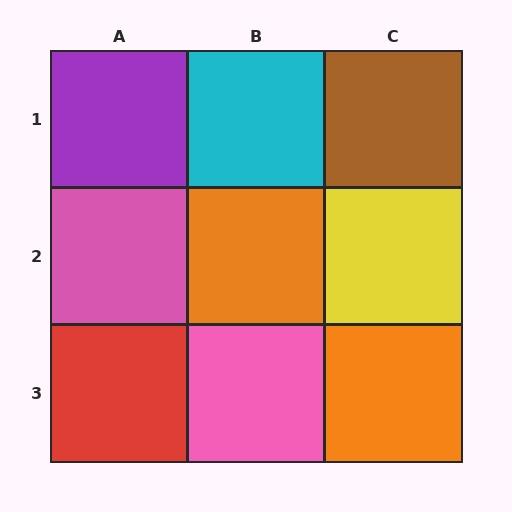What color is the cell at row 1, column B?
Cyan.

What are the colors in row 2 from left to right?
Pink, orange, yellow.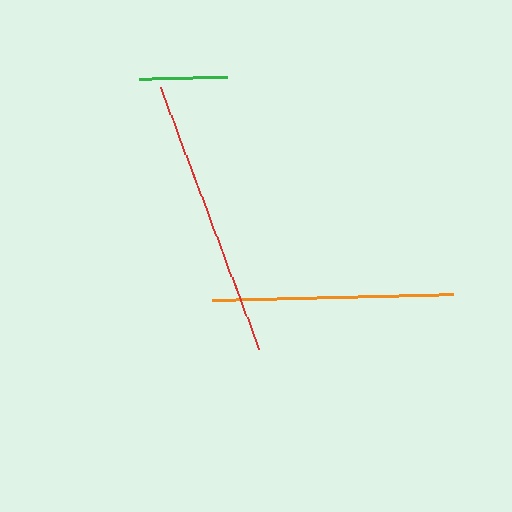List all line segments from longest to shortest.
From longest to shortest: red, orange, green.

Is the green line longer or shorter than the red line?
The red line is longer than the green line.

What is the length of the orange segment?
The orange segment is approximately 241 pixels long.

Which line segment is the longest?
The red line is the longest at approximately 279 pixels.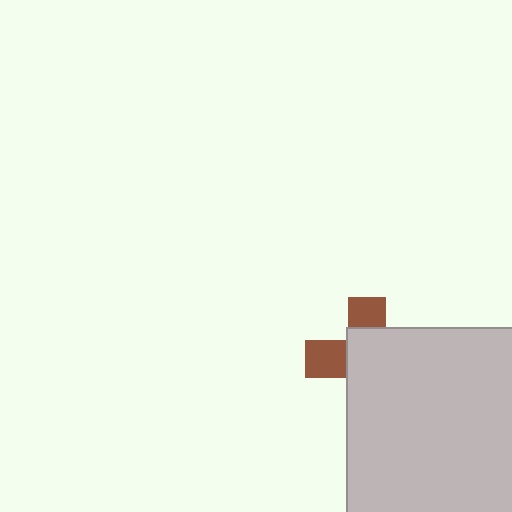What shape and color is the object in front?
The object in front is a light gray rectangle.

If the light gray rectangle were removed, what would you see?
You would see the complete brown cross.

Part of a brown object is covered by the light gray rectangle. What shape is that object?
It is a cross.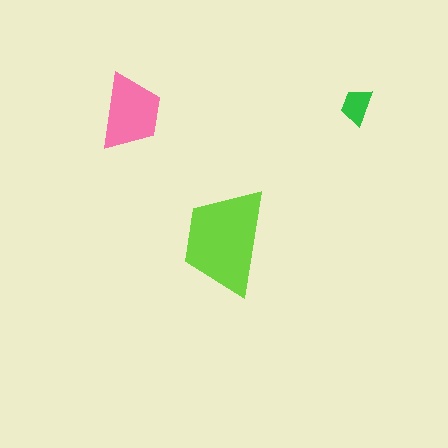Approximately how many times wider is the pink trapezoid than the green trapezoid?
About 2 times wider.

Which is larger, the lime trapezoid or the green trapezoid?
The lime one.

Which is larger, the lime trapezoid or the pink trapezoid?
The lime one.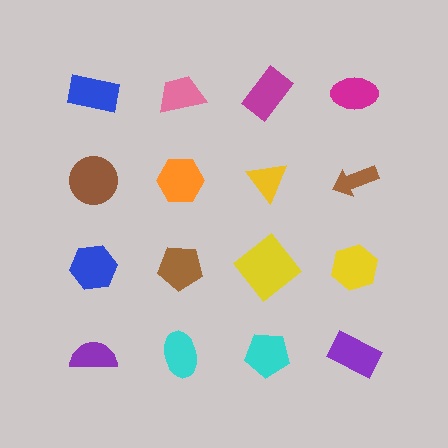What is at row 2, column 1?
A brown circle.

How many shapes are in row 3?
4 shapes.